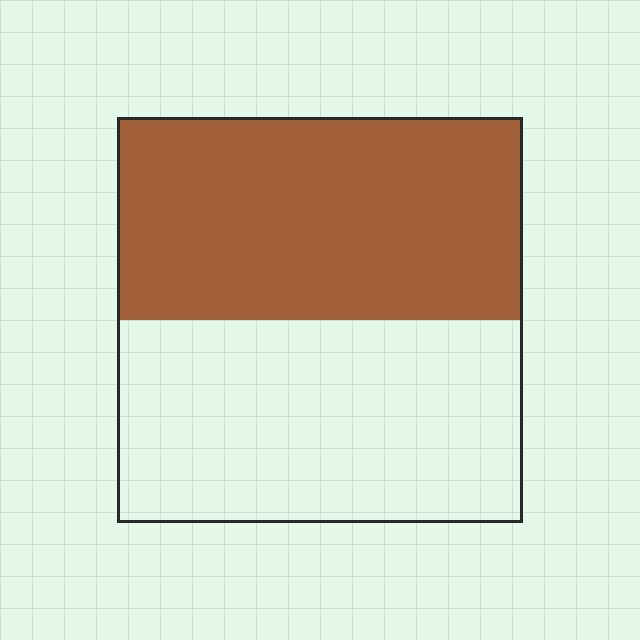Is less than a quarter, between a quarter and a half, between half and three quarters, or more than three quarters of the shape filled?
Between half and three quarters.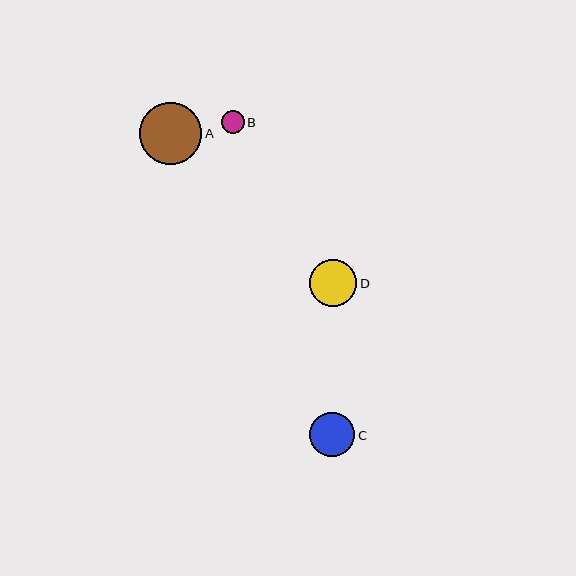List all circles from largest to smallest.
From largest to smallest: A, D, C, B.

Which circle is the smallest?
Circle B is the smallest with a size of approximately 23 pixels.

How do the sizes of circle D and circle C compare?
Circle D and circle C are approximately the same size.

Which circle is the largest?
Circle A is the largest with a size of approximately 62 pixels.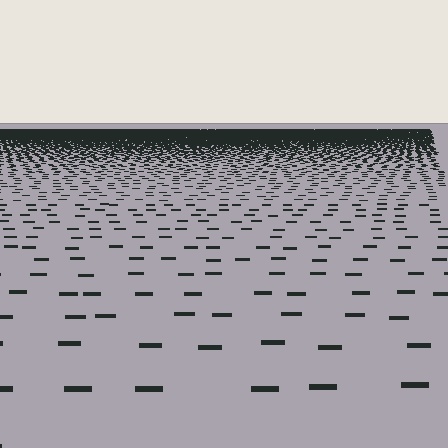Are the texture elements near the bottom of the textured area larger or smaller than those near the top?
Larger. Near the bottom, elements are closer to the viewer and appear at a bigger on-screen size.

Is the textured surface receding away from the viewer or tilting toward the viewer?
The surface is receding away from the viewer. Texture elements get smaller and denser toward the top.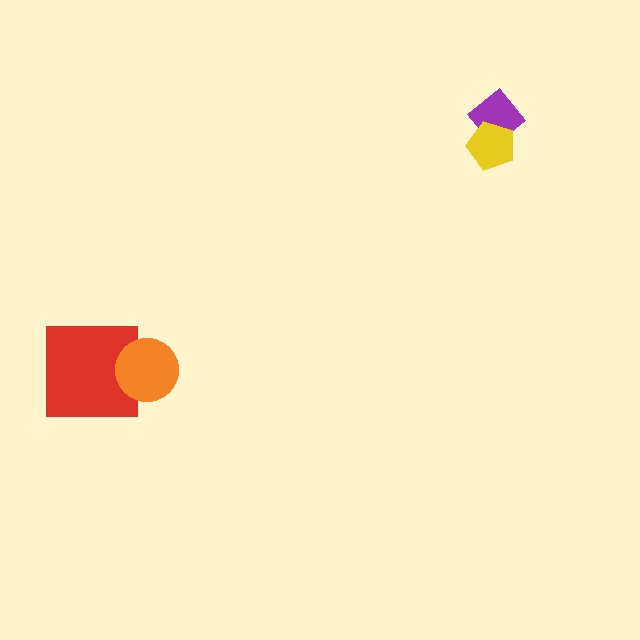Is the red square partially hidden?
Yes, it is partially covered by another shape.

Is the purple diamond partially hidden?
Yes, it is partially covered by another shape.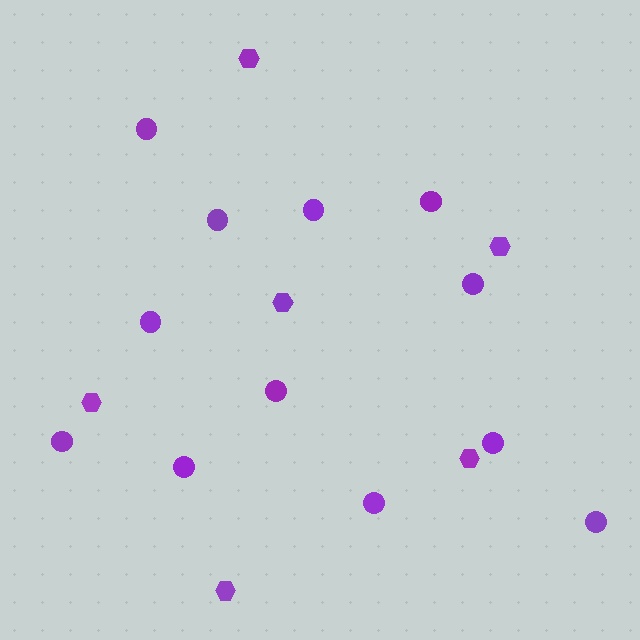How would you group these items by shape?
There are 2 groups: one group of hexagons (6) and one group of circles (12).